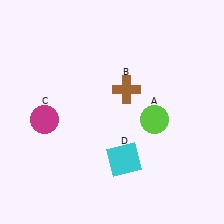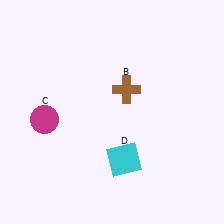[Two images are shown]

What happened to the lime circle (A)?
The lime circle (A) was removed in Image 2. It was in the bottom-right area of Image 1.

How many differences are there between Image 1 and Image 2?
There is 1 difference between the two images.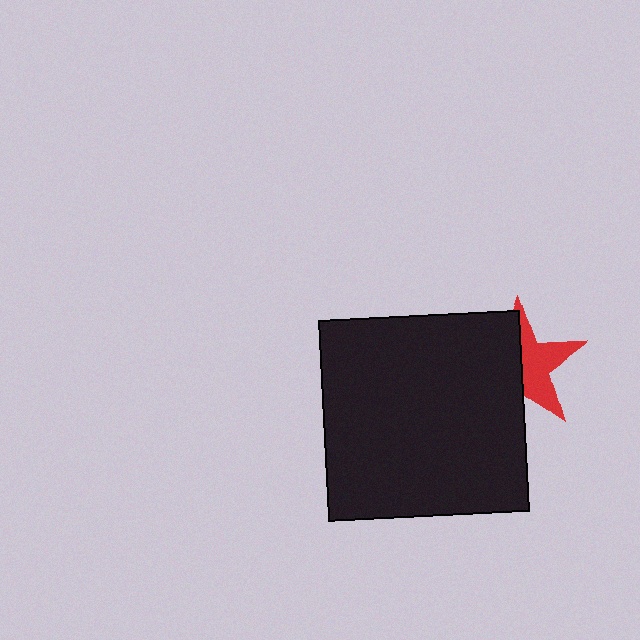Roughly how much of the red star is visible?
About half of it is visible (roughly 50%).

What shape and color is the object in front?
The object in front is a black square.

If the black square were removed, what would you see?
You would see the complete red star.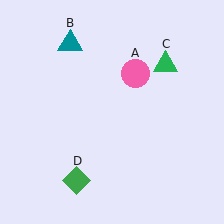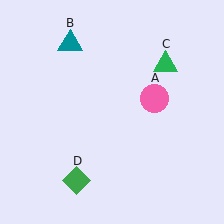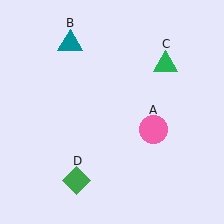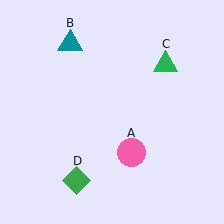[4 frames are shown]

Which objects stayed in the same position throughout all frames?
Teal triangle (object B) and green triangle (object C) and green diamond (object D) remained stationary.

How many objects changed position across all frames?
1 object changed position: pink circle (object A).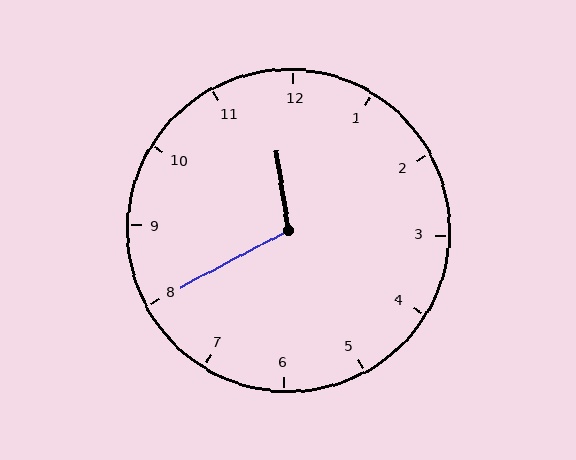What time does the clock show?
11:40.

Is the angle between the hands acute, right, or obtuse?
It is obtuse.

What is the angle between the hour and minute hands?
Approximately 110 degrees.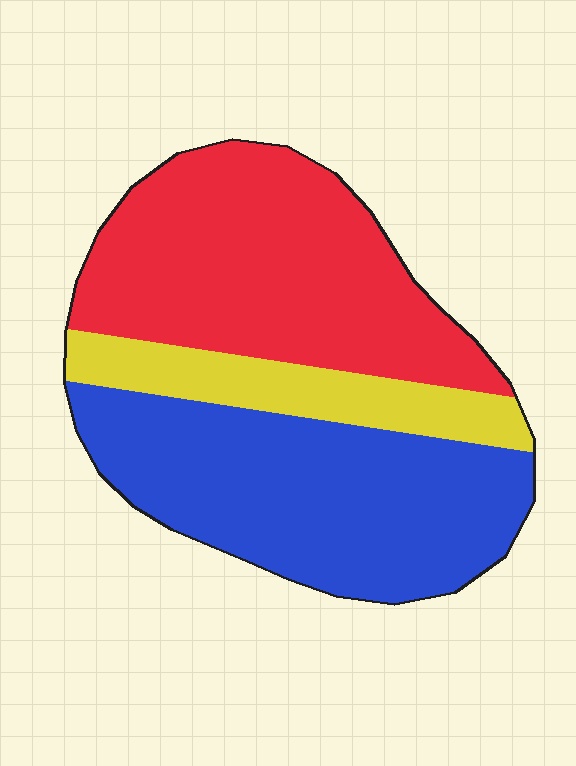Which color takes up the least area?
Yellow, at roughly 15%.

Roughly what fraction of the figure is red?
Red covers 42% of the figure.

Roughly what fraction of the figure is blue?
Blue takes up about two fifths (2/5) of the figure.